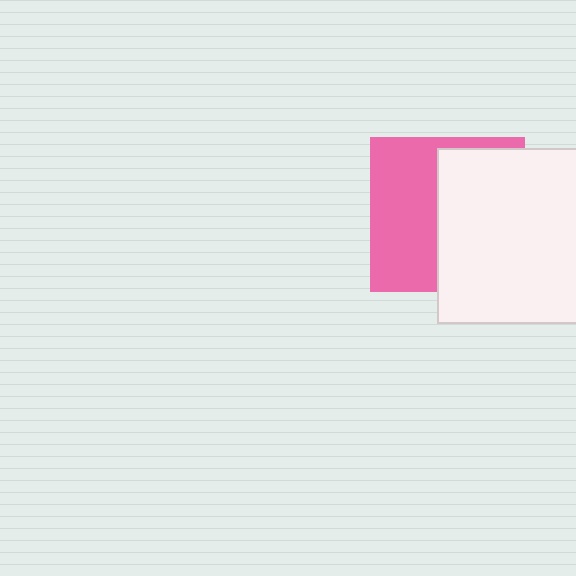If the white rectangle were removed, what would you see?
You would see the complete pink square.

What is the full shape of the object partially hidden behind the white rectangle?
The partially hidden object is a pink square.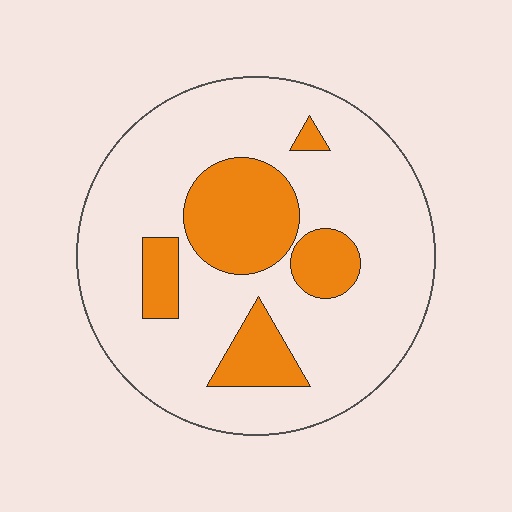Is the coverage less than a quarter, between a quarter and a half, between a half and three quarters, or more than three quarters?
Less than a quarter.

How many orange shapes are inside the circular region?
5.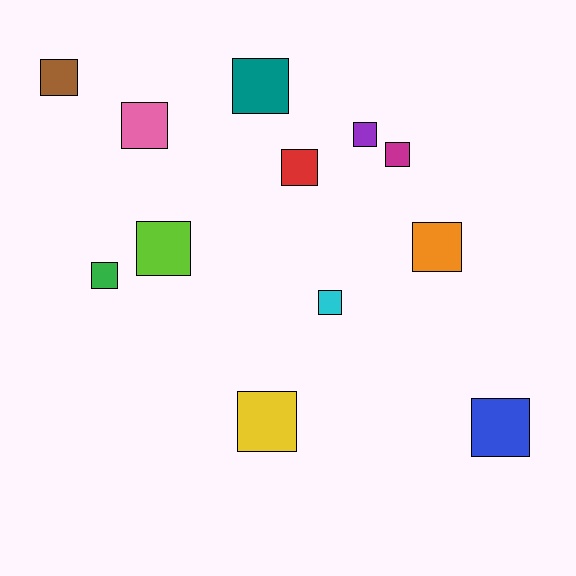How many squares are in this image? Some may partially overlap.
There are 12 squares.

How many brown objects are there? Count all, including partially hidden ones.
There is 1 brown object.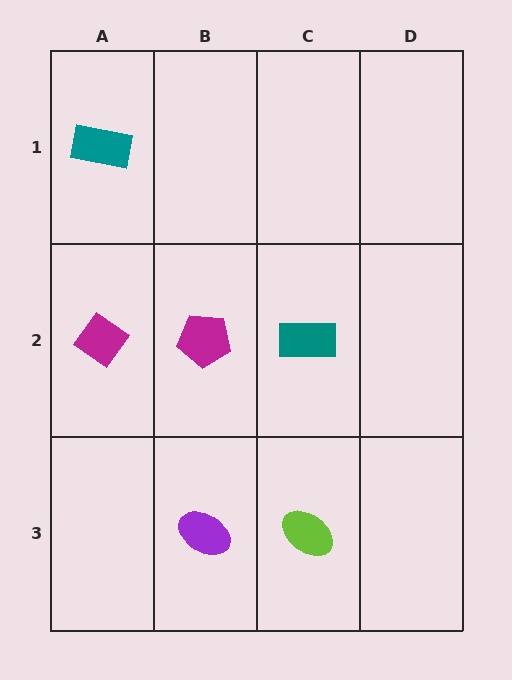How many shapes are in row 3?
2 shapes.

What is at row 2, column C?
A teal rectangle.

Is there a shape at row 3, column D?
No, that cell is empty.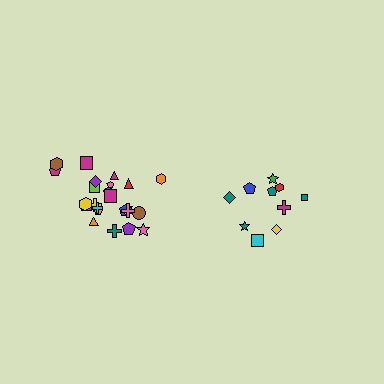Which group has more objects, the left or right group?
The left group.